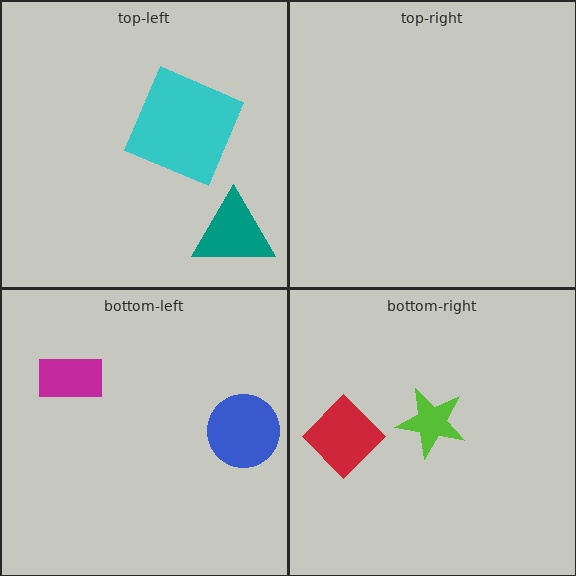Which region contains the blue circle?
The bottom-left region.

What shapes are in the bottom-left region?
The blue circle, the magenta rectangle.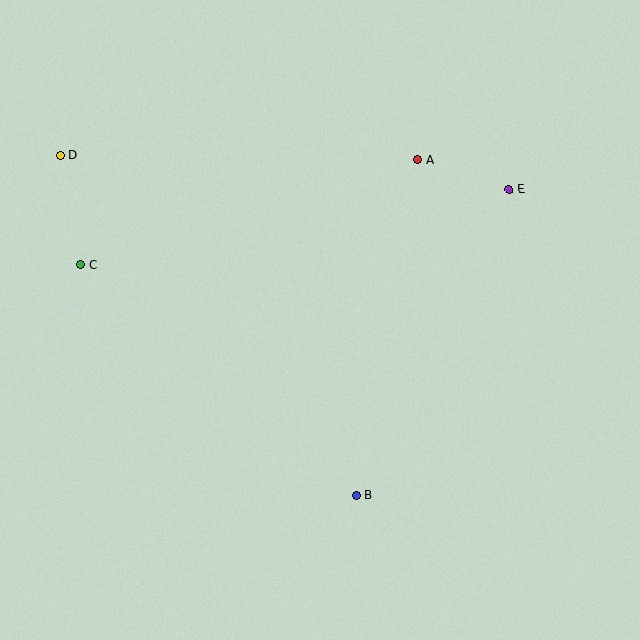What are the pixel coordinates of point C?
Point C is at (81, 265).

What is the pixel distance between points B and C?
The distance between B and C is 359 pixels.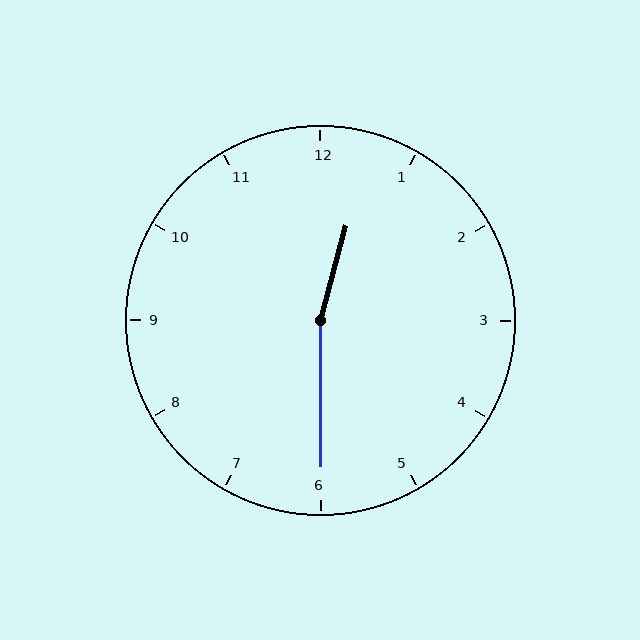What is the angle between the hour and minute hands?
Approximately 165 degrees.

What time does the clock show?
12:30.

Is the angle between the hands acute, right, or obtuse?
It is obtuse.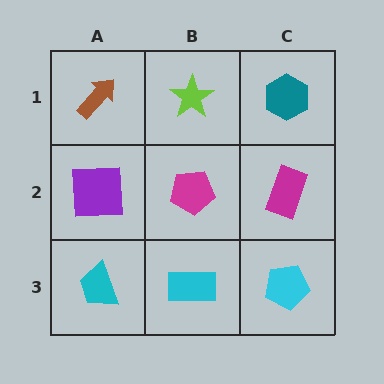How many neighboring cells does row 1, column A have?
2.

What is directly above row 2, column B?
A lime star.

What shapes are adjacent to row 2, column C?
A teal hexagon (row 1, column C), a cyan pentagon (row 3, column C), a magenta pentagon (row 2, column B).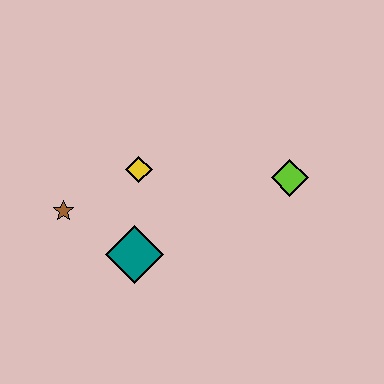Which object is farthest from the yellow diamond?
The lime diamond is farthest from the yellow diamond.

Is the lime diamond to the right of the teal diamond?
Yes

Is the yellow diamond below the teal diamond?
No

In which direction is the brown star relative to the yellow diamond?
The brown star is to the left of the yellow diamond.